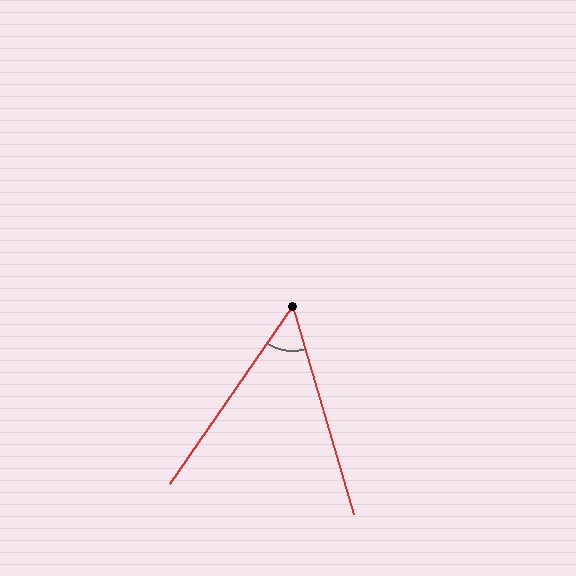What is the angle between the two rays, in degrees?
Approximately 51 degrees.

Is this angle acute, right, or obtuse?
It is acute.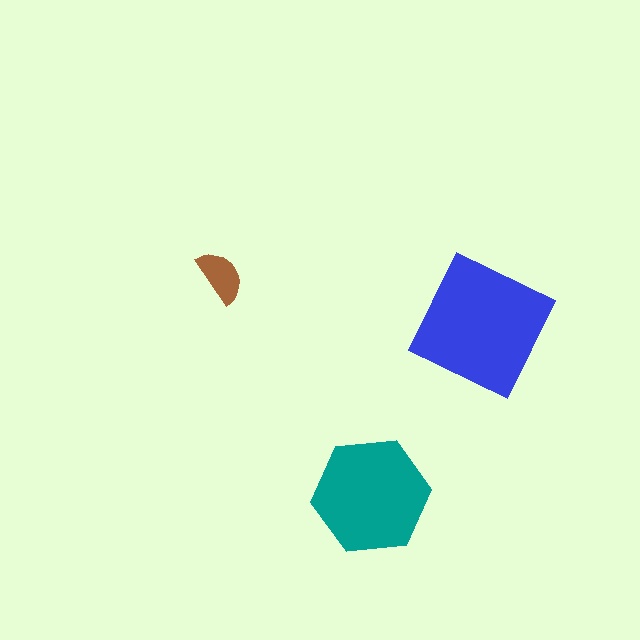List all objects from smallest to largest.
The brown semicircle, the teal hexagon, the blue square.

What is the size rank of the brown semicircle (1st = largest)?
3rd.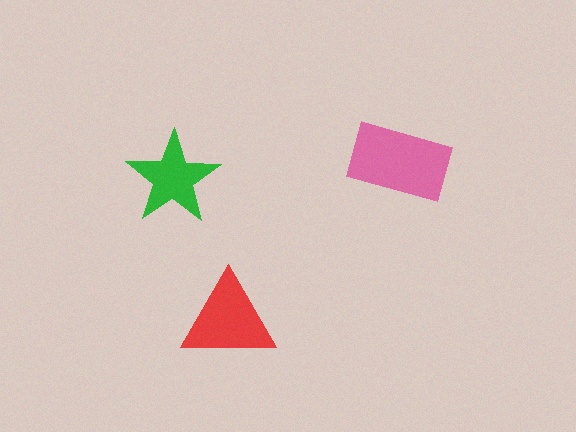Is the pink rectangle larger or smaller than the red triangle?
Larger.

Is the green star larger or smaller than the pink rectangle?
Smaller.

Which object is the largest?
The pink rectangle.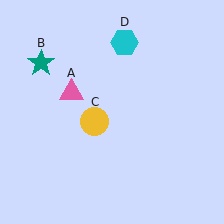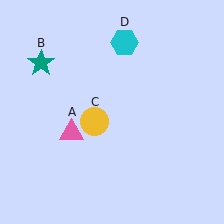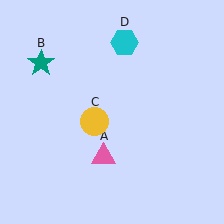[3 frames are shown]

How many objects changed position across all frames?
1 object changed position: pink triangle (object A).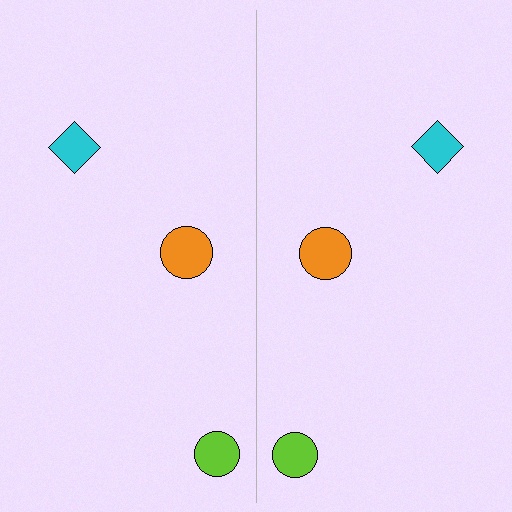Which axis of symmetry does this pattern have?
The pattern has a vertical axis of symmetry running through the center of the image.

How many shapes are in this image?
There are 6 shapes in this image.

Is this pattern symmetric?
Yes, this pattern has bilateral (reflection) symmetry.